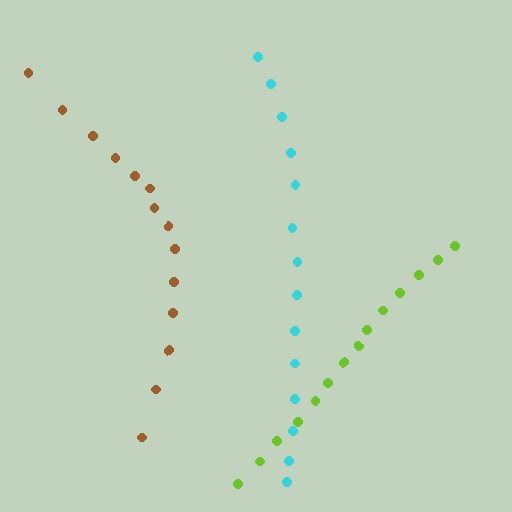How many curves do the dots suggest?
There are 3 distinct paths.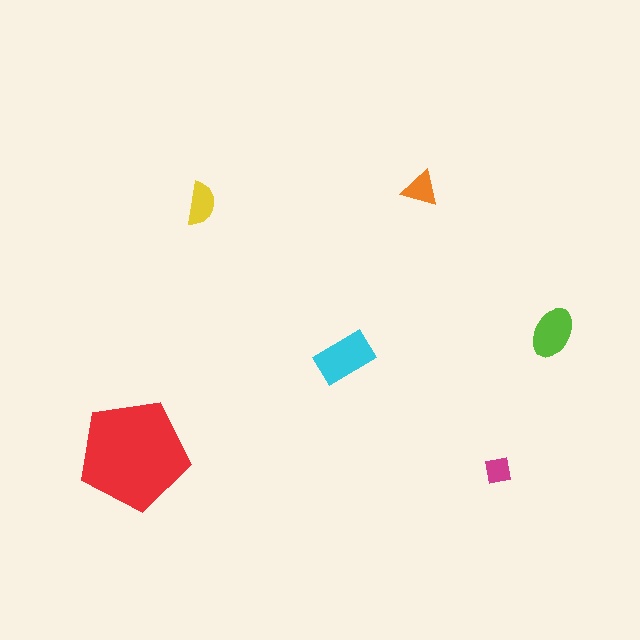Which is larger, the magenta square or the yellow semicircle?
The yellow semicircle.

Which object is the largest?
The red pentagon.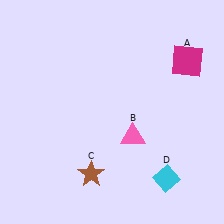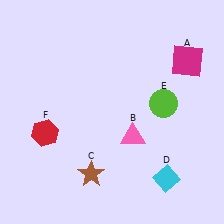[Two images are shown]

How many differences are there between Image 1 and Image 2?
There are 2 differences between the two images.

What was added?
A lime circle (E), a red hexagon (F) were added in Image 2.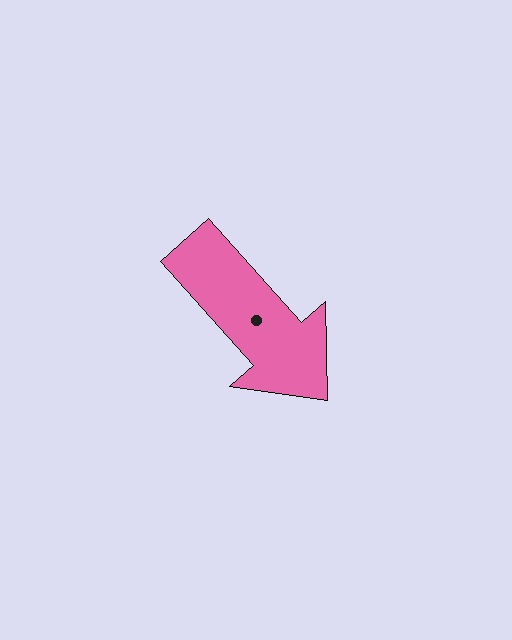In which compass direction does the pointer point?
Southeast.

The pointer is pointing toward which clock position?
Roughly 5 o'clock.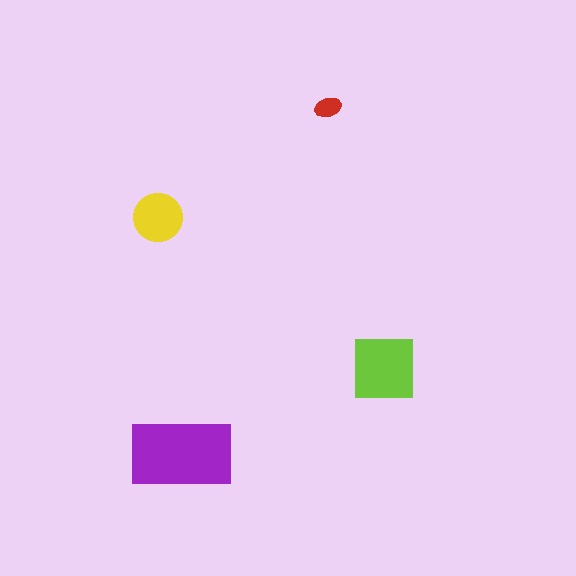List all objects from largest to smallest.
The purple rectangle, the lime square, the yellow circle, the red ellipse.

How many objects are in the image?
There are 4 objects in the image.